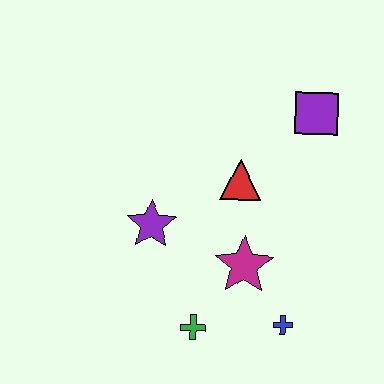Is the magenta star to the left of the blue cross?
Yes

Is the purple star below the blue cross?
No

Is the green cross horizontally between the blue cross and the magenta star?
No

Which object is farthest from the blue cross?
The purple square is farthest from the blue cross.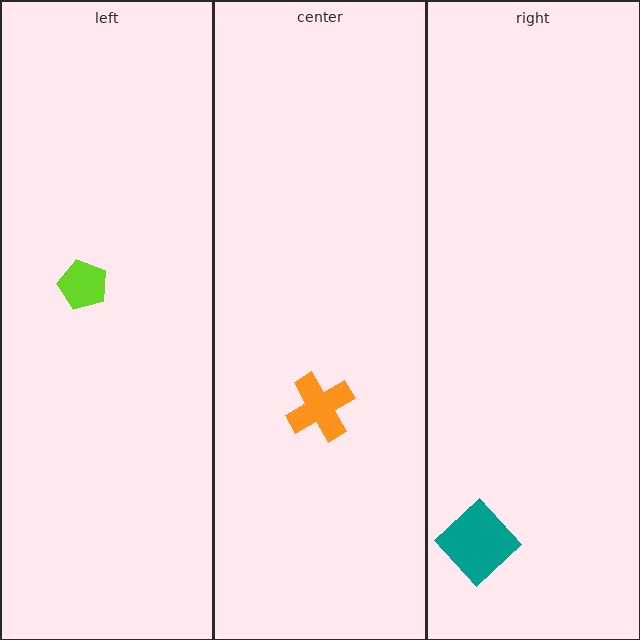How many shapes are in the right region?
1.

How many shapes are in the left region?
1.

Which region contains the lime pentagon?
The left region.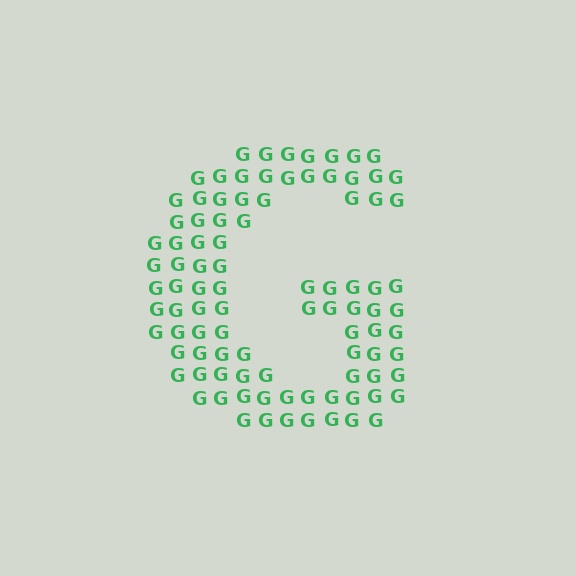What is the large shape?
The large shape is the letter G.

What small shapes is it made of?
It is made of small letter G's.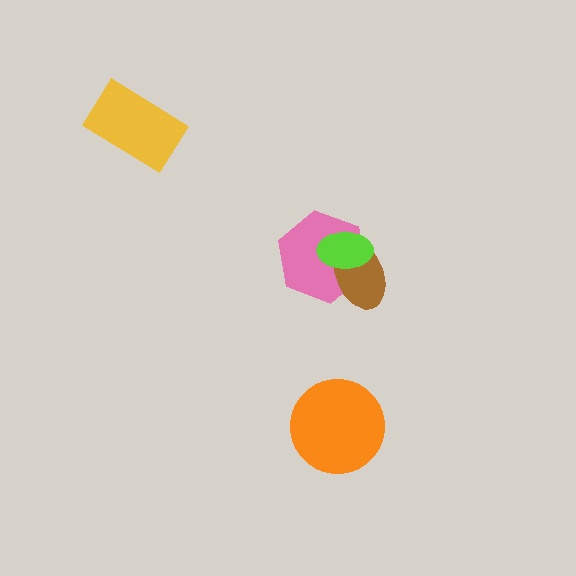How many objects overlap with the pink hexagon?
2 objects overlap with the pink hexagon.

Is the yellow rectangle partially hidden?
No, no other shape covers it.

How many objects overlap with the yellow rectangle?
0 objects overlap with the yellow rectangle.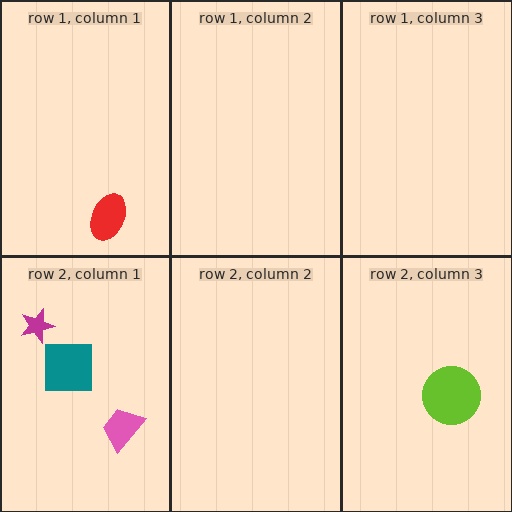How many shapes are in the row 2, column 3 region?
1.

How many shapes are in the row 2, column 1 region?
3.